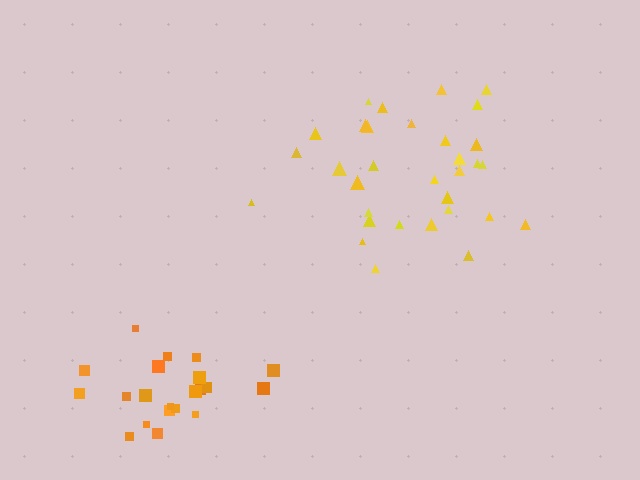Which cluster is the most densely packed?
Orange.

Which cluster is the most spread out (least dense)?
Yellow.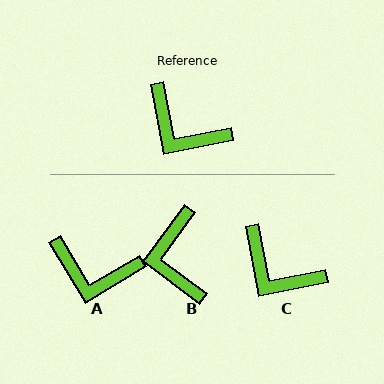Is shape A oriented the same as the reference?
No, it is off by about 20 degrees.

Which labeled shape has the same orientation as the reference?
C.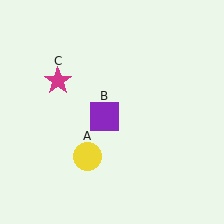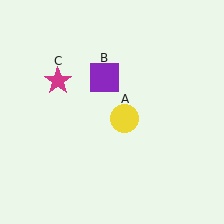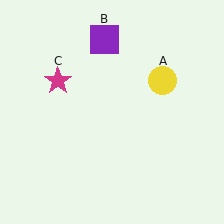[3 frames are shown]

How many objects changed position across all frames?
2 objects changed position: yellow circle (object A), purple square (object B).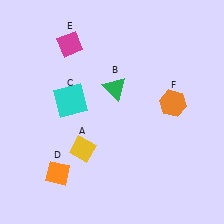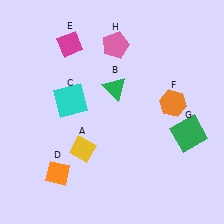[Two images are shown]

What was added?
A green square (G), a pink pentagon (H) were added in Image 2.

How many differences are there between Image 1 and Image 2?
There are 2 differences between the two images.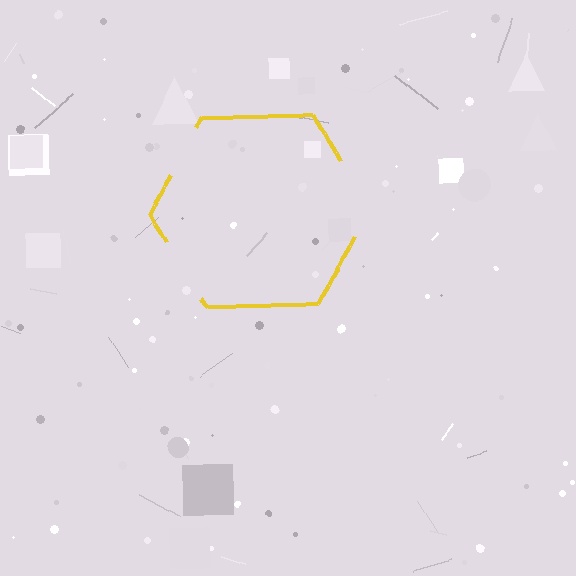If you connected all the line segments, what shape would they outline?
They would outline a hexagon.